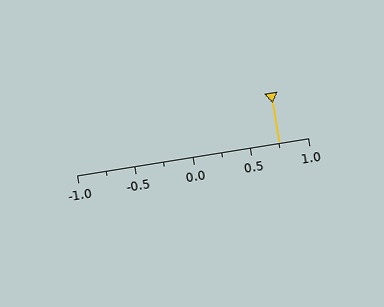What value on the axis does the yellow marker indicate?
The marker indicates approximately 0.75.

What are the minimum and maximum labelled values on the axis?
The axis runs from -1.0 to 1.0.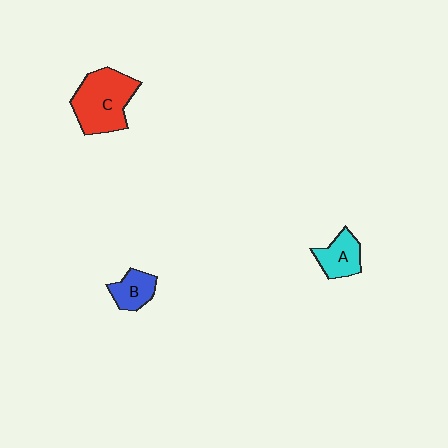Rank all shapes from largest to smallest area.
From largest to smallest: C (red), A (cyan), B (blue).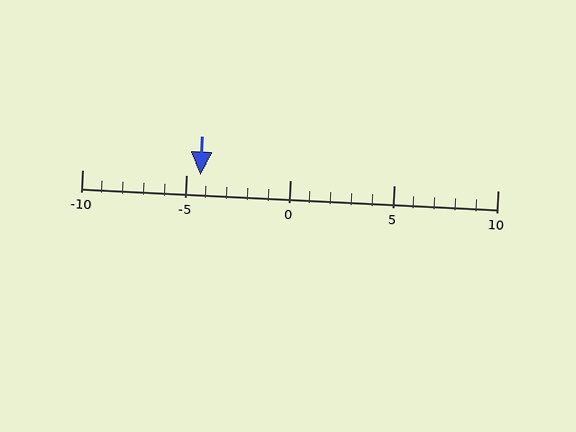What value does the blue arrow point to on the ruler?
The blue arrow points to approximately -4.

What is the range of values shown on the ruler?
The ruler shows values from -10 to 10.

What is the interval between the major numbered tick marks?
The major tick marks are spaced 5 units apart.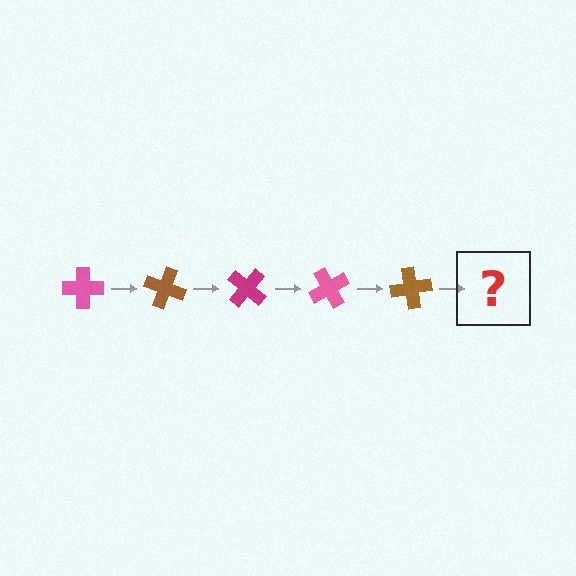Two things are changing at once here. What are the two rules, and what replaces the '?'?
The two rules are that it rotates 20 degrees each step and the color cycles through pink, brown, and magenta. The '?' should be a magenta cross, rotated 100 degrees from the start.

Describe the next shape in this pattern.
It should be a magenta cross, rotated 100 degrees from the start.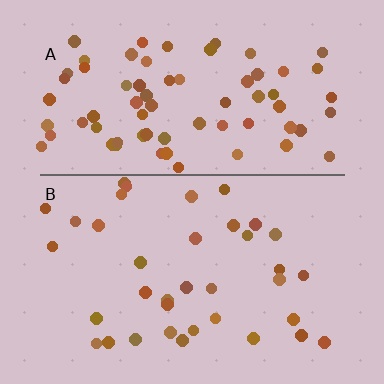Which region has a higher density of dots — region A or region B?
A (the top).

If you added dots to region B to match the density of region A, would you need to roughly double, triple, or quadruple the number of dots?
Approximately double.